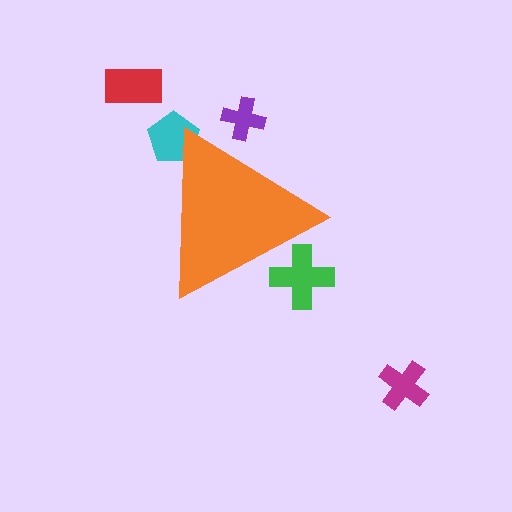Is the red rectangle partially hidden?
No, the red rectangle is fully visible.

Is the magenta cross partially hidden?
No, the magenta cross is fully visible.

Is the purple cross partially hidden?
Yes, the purple cross is partially hidden behind the orange triangle.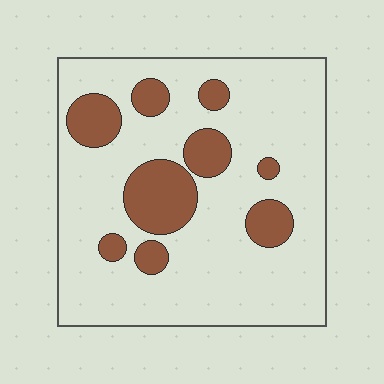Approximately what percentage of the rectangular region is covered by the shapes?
Approximately 20%.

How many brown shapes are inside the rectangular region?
9.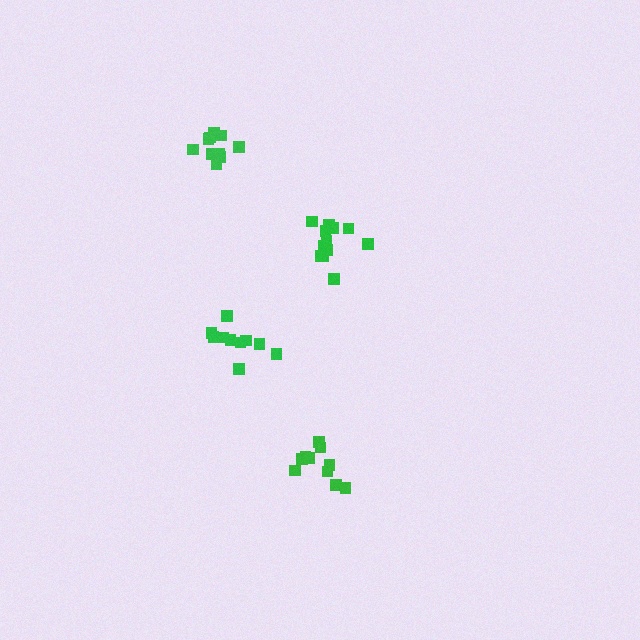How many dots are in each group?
Group 1: 12 dots, Group 2: 10 dots, Group 3: 10 dots, Group 4: 10 dots (42 total).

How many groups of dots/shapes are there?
There are 4 groups.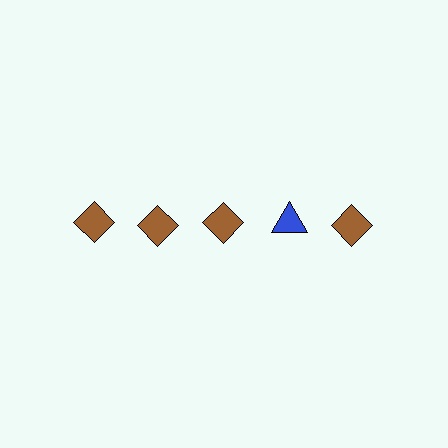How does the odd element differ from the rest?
It differs in both color (blue instead of brown) and shape (triangle instead of diamond).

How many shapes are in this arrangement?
There are 5 shapes arranged in a grid pattern.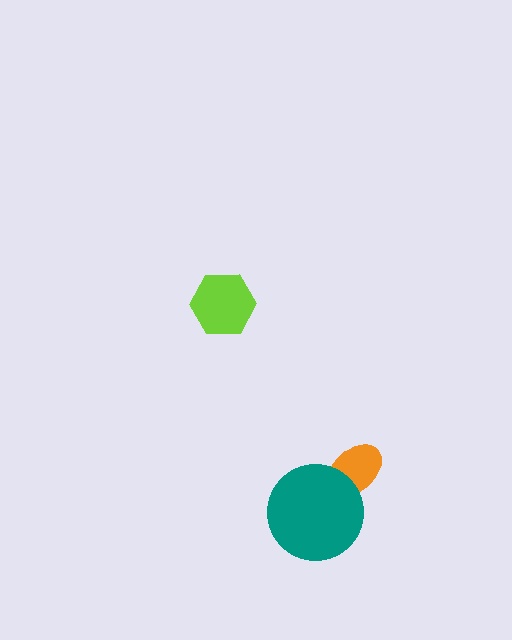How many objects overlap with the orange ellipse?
1 object overlaps with the orange ellipse.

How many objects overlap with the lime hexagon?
0 objects overlap with the lime hexagon.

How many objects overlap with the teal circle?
1 object overlaps with the teal circle.